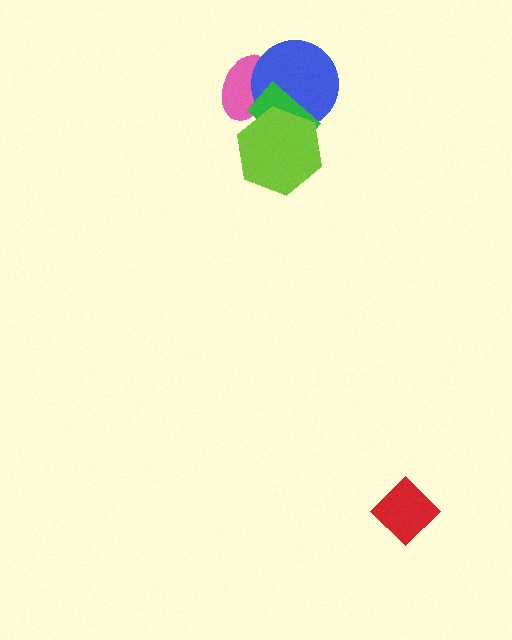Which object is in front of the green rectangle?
The lime hexagon is in front of the green rectangle.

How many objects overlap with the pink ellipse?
3 objects overlap with the pink ellipse.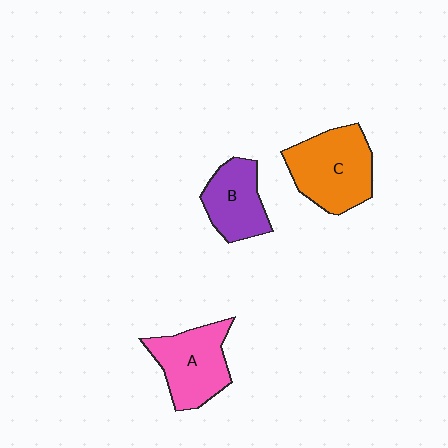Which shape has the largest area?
Shape C (orange).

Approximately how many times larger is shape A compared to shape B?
Approximately 1.2 times.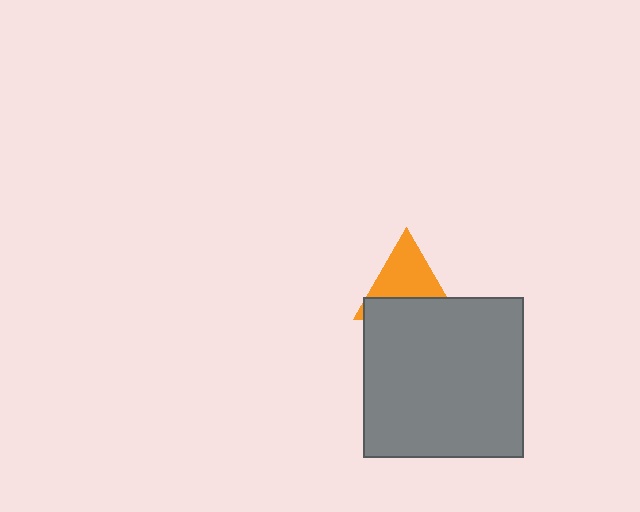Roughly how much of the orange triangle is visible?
About half of it is visible (roughly 60%).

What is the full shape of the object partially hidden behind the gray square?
The partially hidden object is an orange triangle.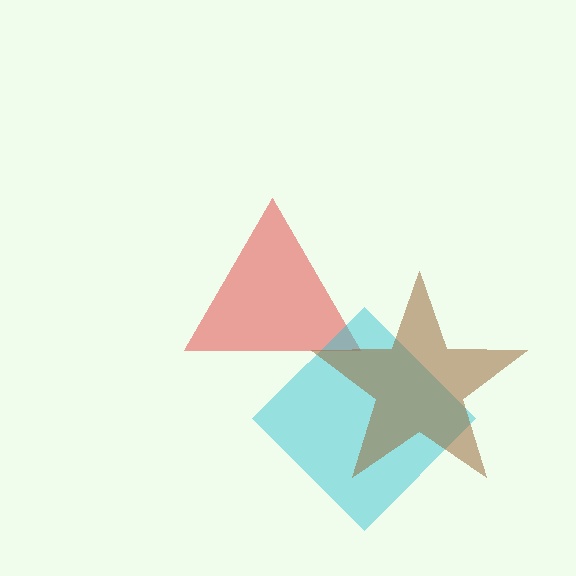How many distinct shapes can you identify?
There are 3 distinct shapes: a red triangle, a cyan diamond, a brown star.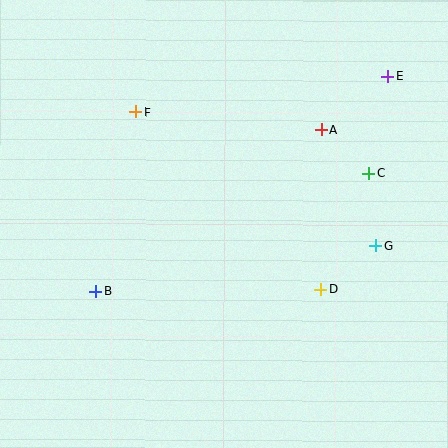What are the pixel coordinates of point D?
Point D is at (320, 289).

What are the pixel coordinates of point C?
Point C is at (369, 173).